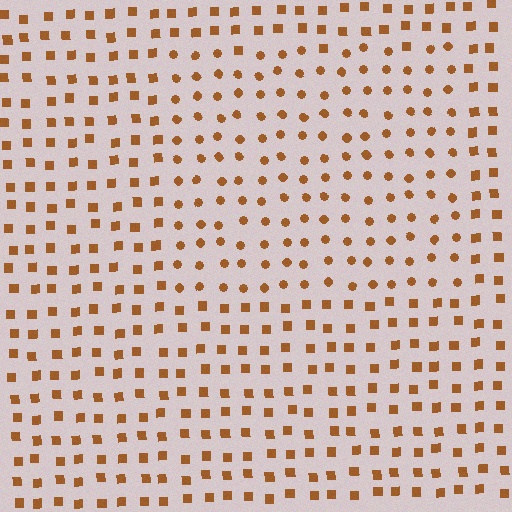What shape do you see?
I see a rectangle.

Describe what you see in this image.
The image is filled with small brown elements arranged in a uniform grid. A rectangle-shaped region contains circles, while the surrounding area contains squares. The boundary is defined purely by the change in element shape.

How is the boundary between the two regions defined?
The boundary is defined by a change in element shape: circles inside vs. squares outside. All elements share the same color and spacing.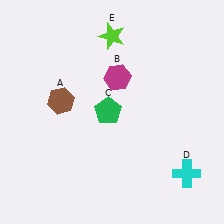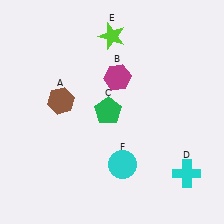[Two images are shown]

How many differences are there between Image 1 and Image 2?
There is 1 difference between the two images.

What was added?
A cyan circle (F) was added in Image 2.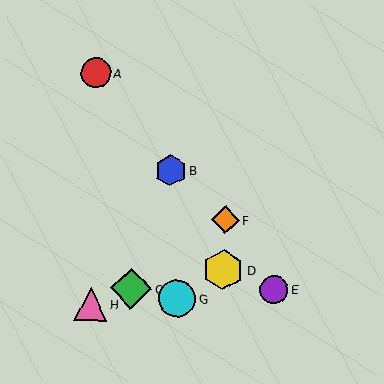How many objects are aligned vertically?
2 objects (D, F) are aligned vertically.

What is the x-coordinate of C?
Object C is at x≈131.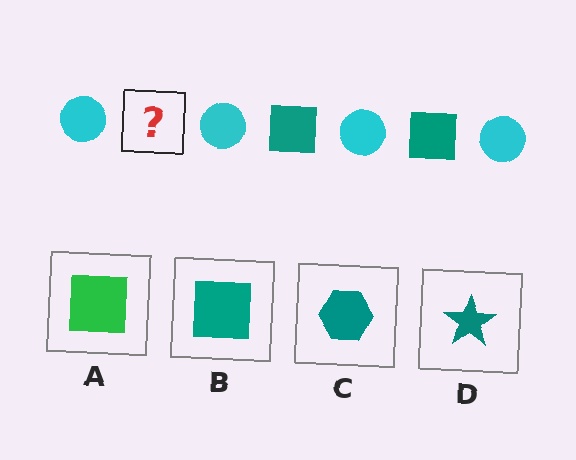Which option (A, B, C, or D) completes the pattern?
B.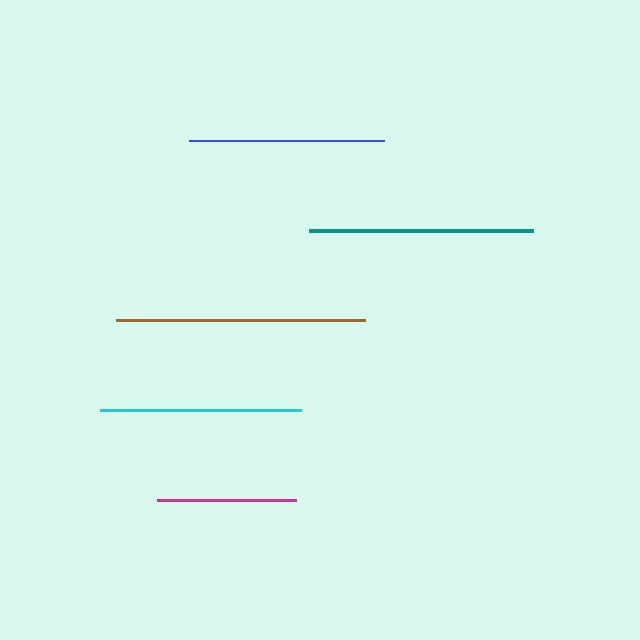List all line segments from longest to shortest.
From longest to shortest: brown, teal, cyan, blue, magenta.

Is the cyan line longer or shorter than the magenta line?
The cyan line is longer than the magenta line.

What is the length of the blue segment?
The blue segment is approximately 194 pixels long.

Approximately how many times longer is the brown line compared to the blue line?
The brown line is approximately 1.3 times the length of the blue line.